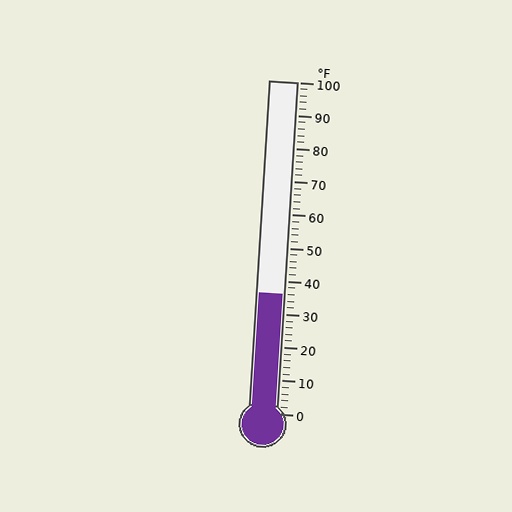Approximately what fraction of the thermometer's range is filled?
The thermometer is filled to approximately 35% of its range.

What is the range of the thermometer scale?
The thermometer scale ranges from 0°F to 100°F.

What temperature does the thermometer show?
The thermometer shows approximately 36°F.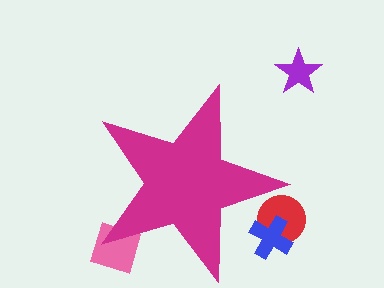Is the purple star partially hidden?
No, the purple star is fully visible.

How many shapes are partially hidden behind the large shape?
3 shapes are partially hidden.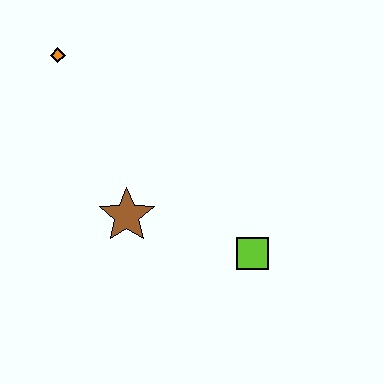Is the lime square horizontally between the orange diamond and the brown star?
No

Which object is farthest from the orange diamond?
The lime square is farthest from the orange diamond.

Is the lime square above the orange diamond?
No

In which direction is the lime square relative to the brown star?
The lime square is to the right of the brown star.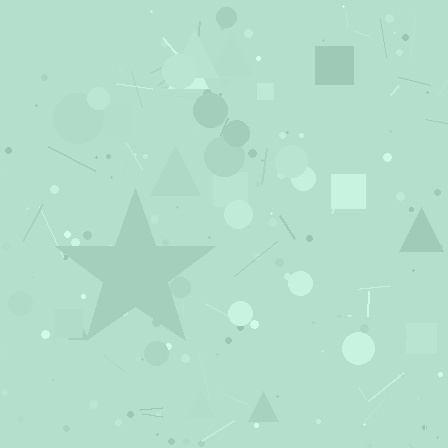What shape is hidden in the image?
A star is hidden in the image.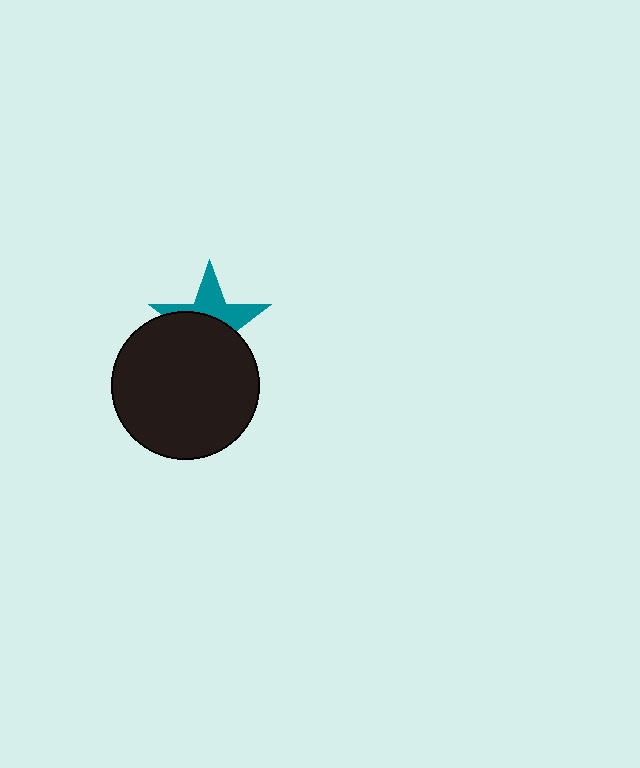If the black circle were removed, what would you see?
You would see the complete teal star.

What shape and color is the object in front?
The object in front is a black circle.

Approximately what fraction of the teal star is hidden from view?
Roughly 56% of the teal star is hidden behind the black circle.